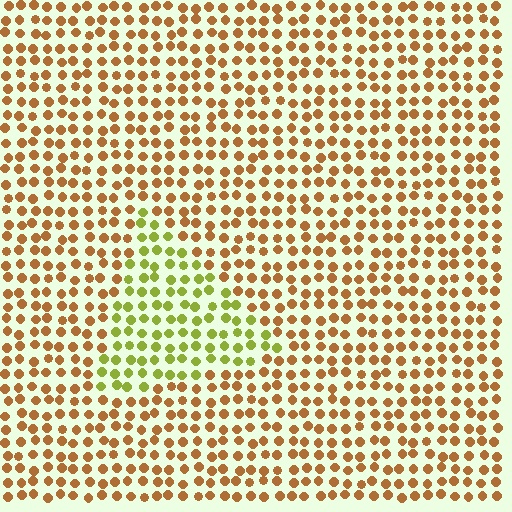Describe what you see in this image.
The image is filled with small brown elements in a uniform arrangement. A triangle-shaped region is visible where the elements are tinted to a slightly different hue, forming a subtle color boundary.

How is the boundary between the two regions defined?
The boundary is defined purely by a slight shift in hue (about 49 degrees). Spacing, size, and orientation are identical on both sides.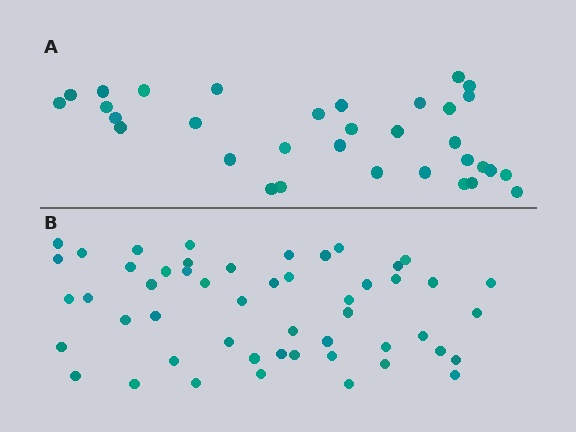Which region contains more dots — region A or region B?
Region B (the bottom region) has more dots.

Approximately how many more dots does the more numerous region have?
Region B has approximately 20 more dots than region A.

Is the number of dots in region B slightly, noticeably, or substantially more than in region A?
Region B has substantially more. The ratio is roughly 1.5 to 1.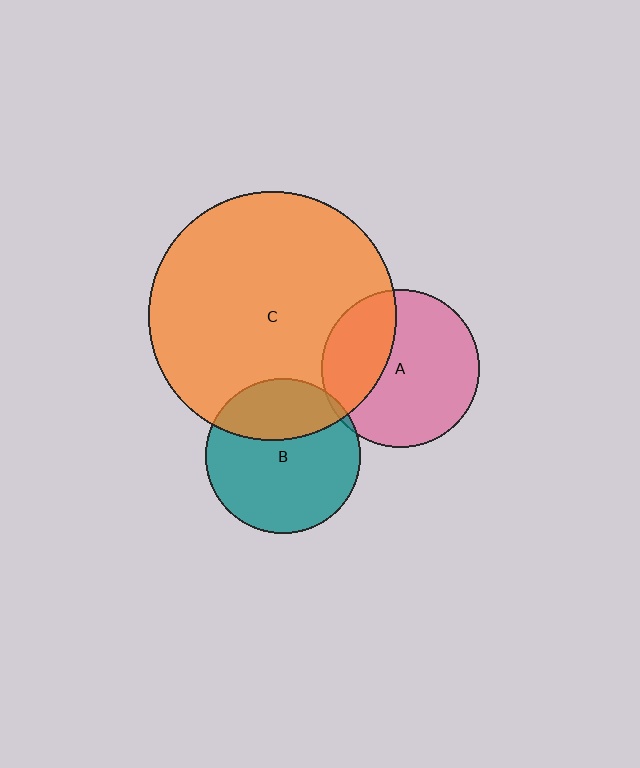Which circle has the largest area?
Circle C (orange).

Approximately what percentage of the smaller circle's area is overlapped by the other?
Approximately 5%.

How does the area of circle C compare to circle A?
Approximately 2.5 times.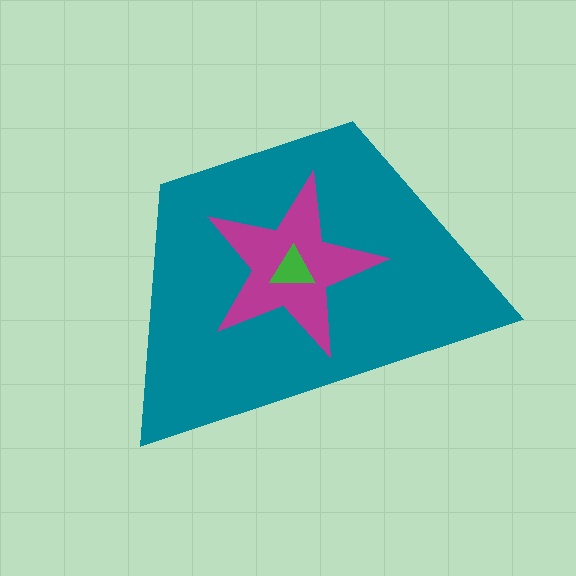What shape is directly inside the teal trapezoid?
The magenta star.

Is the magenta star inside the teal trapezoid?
Yes.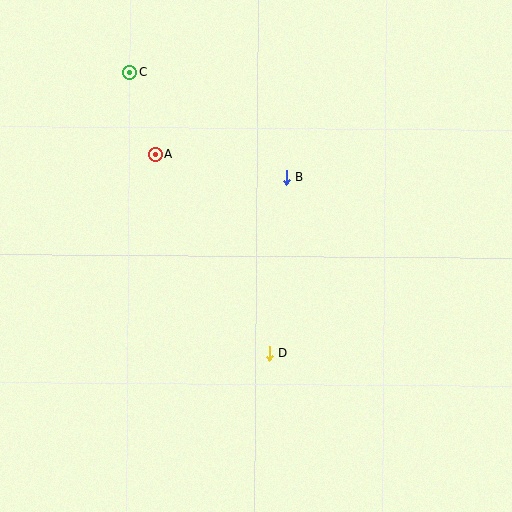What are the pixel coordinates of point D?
Point D is at (270, 353).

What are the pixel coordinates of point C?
Point C is at (130, 72).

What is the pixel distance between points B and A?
The distance between B and A is 133 pixels.